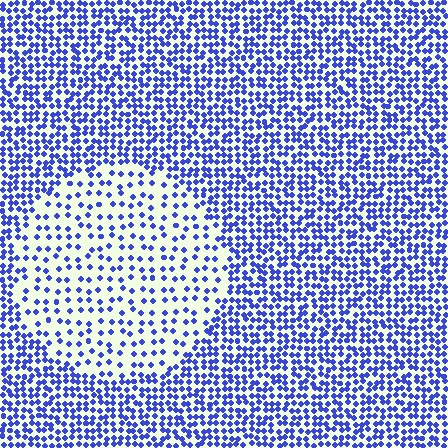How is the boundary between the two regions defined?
The boundary is defined by a change in element density (approximately 2.3x ratio). All elements are the same color, size, and shape.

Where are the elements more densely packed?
The elements are more densely packed outside the circle boundary.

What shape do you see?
I see a circle.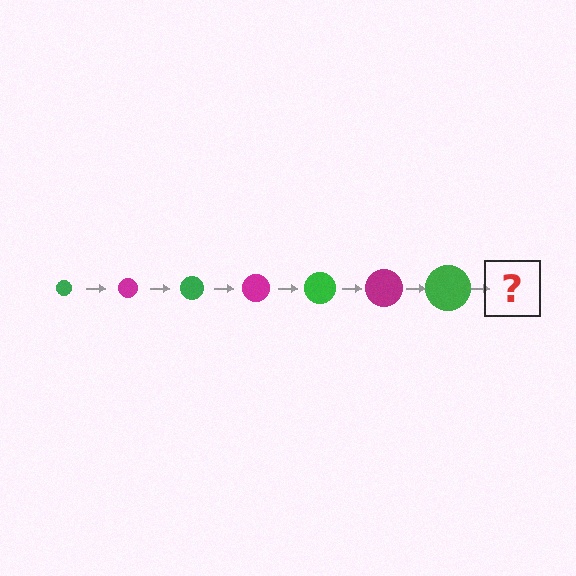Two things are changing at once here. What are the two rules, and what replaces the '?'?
The two rules are that the circle grows larger each step and the color cycles through green and magenta. The '?' should be a magenta circle, larger than the previous one.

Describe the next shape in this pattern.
It should be a magenta circle, larger than the previous one.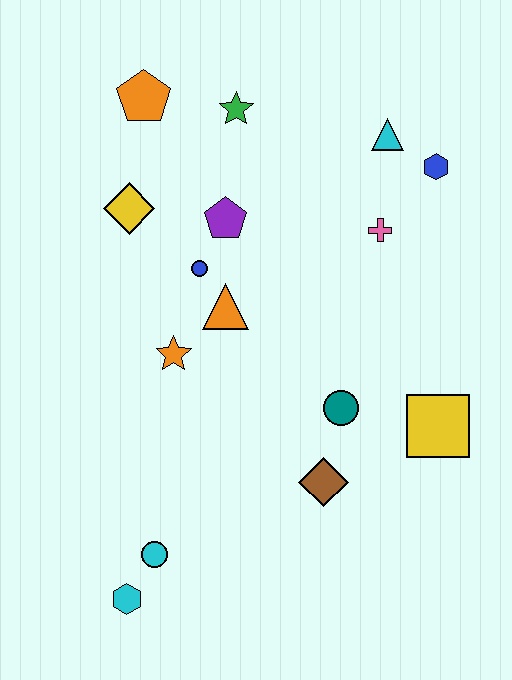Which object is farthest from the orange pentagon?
The cyan hexagon is farthest from the orange pentagon.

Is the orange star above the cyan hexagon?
Yes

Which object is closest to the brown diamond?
The teal circle is closest to the brown diamond.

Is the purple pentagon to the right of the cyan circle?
Yes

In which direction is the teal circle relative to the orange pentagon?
The teal circle is below the orange pentagon.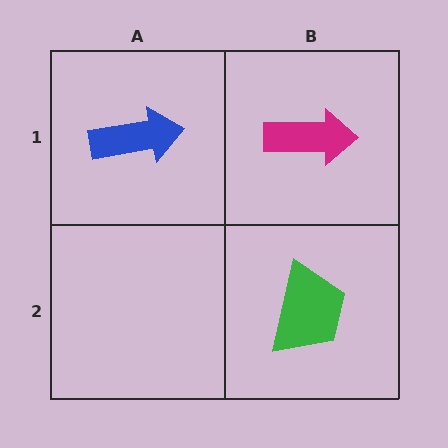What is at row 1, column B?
A magenta arrow.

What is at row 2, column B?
A green trapezoid.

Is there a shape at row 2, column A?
No, that cell is empty.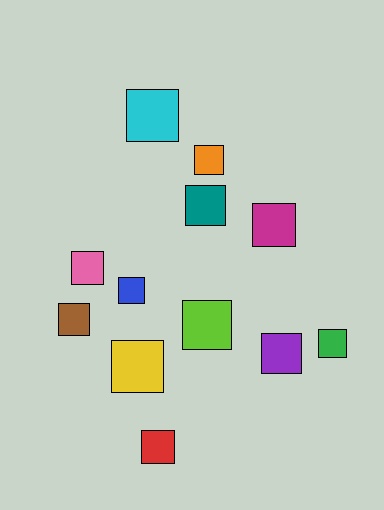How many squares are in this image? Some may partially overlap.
There are 12 squares.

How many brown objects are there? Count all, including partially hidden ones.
There is 1 brown object.